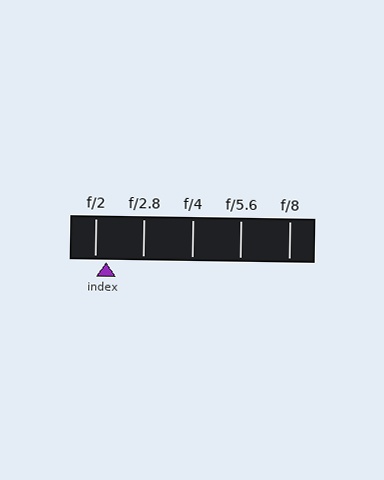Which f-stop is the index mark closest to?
The index mark is closest to f/2.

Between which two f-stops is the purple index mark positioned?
The index mark is between f/2 and f/2.8.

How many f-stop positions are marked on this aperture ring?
There are 5 f-stop positions marked.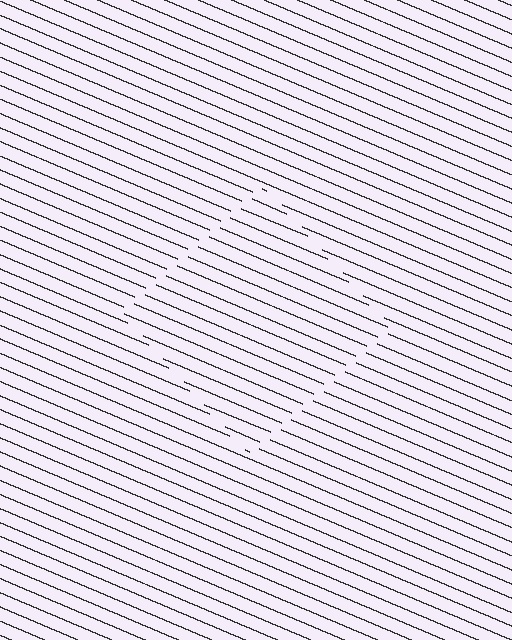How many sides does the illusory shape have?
4 sides — the line-ends trace a square.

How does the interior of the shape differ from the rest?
The interior of the shape contains the same grating, shifted by half a period — the contour is defined by the phase discontinuity where line-ends from the inner and outer gratings abut.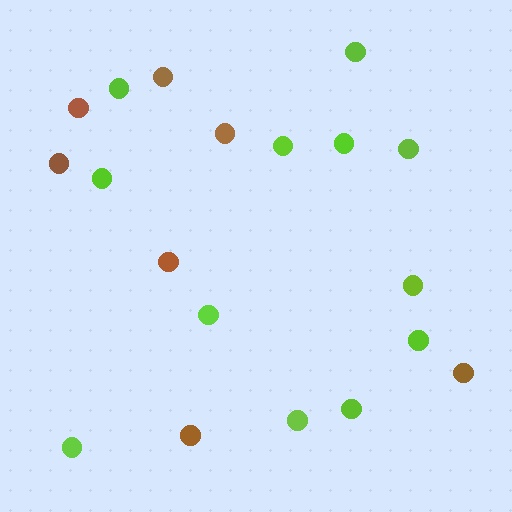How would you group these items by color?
There are 2 groups: one group of brown circles (7) and one group of lime circles (12).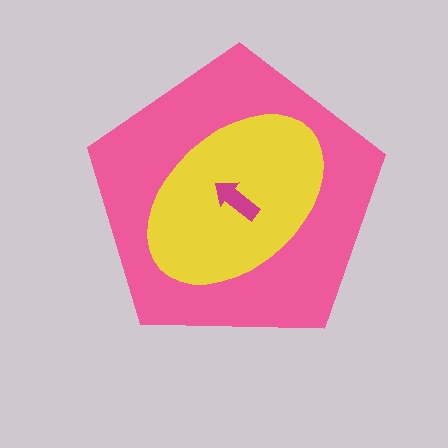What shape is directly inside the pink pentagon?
The yellow ellipse.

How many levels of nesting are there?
3.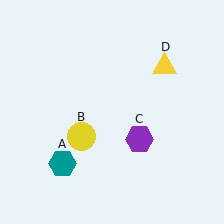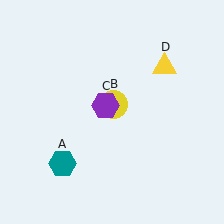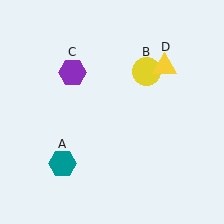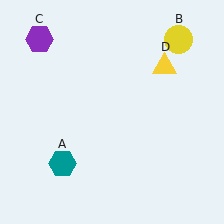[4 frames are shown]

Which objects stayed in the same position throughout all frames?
Teal hexagon (object A) and yellow triangle (object D) remained stationary.